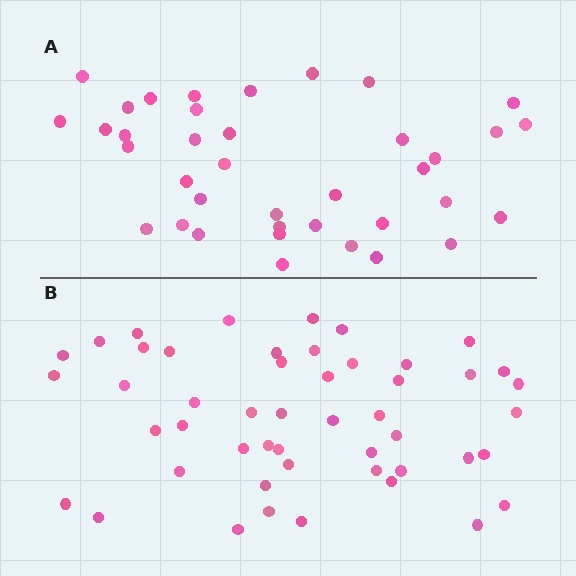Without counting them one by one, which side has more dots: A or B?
Region B (the bottom region) has more dots.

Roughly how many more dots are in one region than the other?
Region B has roughly 12 or so more dots than region A.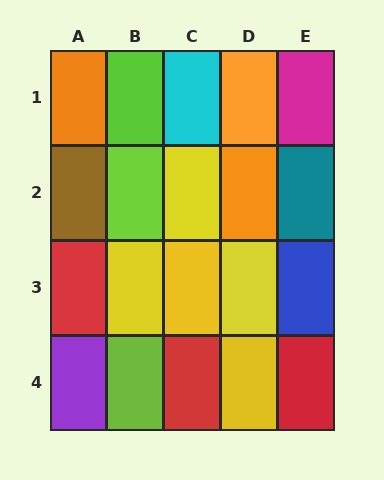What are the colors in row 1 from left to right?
Orange, lime, cyan, orange, magenta.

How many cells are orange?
3 cells are orange.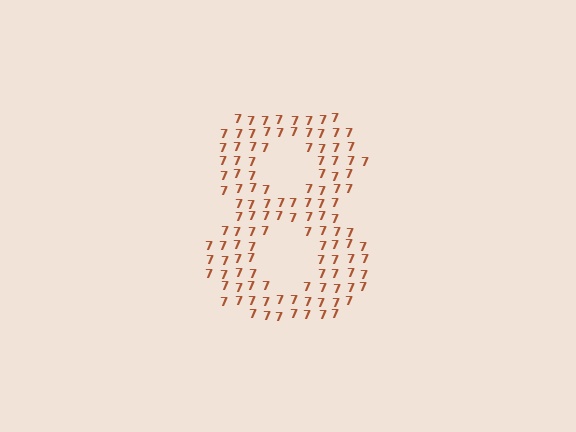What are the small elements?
The small elements are digit 7's.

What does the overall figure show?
The overall figure shows the digit 8.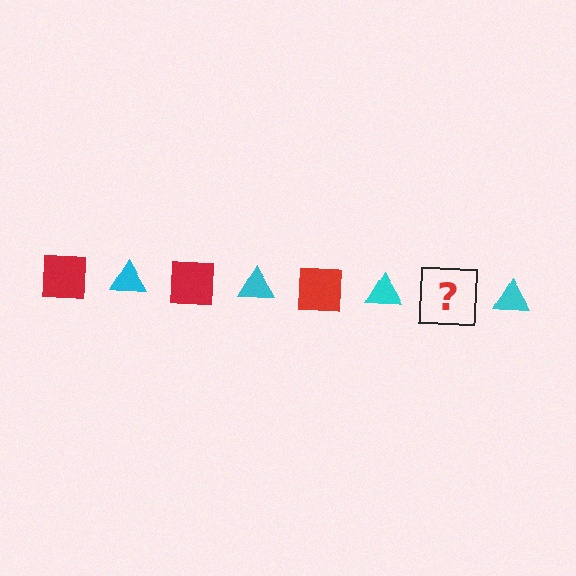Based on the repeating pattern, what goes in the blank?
The blank should be a red square.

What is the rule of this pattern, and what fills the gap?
The rule is that the pattern alternates between red square and cyan triangle. The gap should be filled with a red square.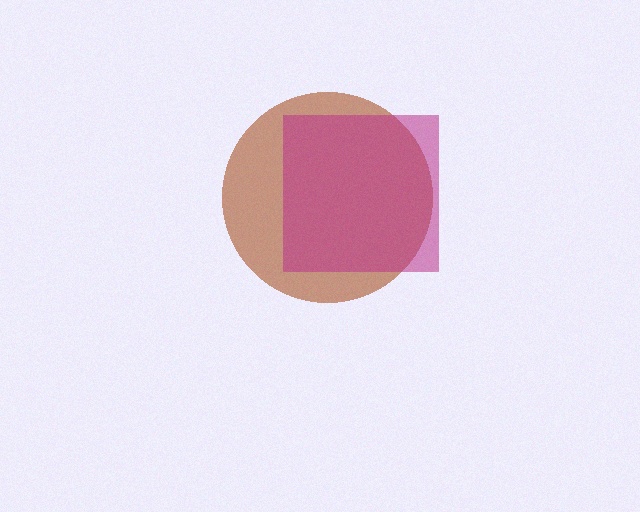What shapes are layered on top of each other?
The layered shapes are: a brown circle, a magenta square.